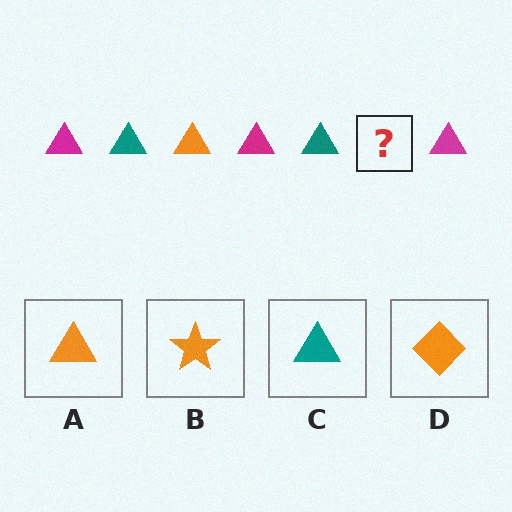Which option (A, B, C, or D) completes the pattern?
A.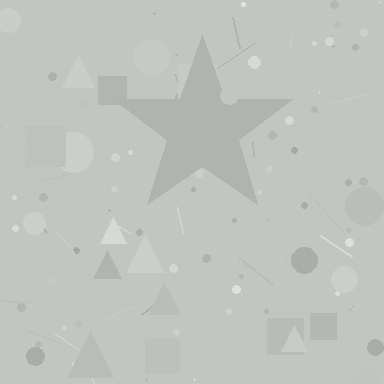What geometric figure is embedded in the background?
A star is embedded in the background.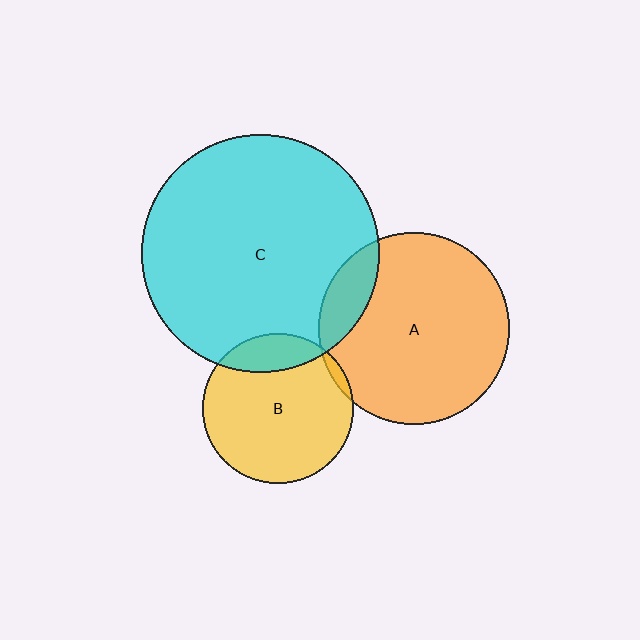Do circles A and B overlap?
Yes.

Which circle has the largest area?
Circle C (cyan).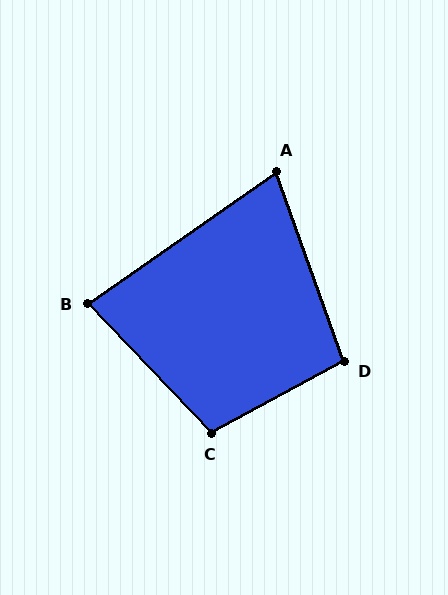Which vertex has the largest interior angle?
C, at approximately 105 degrees.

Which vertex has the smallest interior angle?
A, at approximately 75 degrees.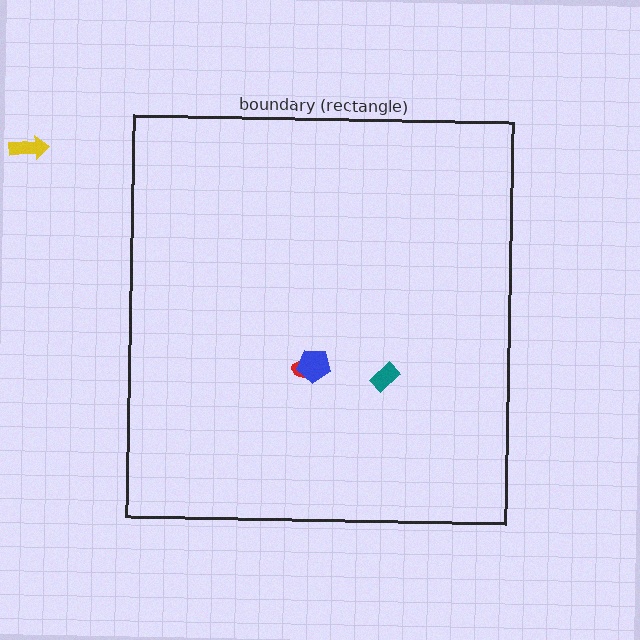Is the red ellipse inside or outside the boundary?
Inside.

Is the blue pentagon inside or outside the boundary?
Inside.